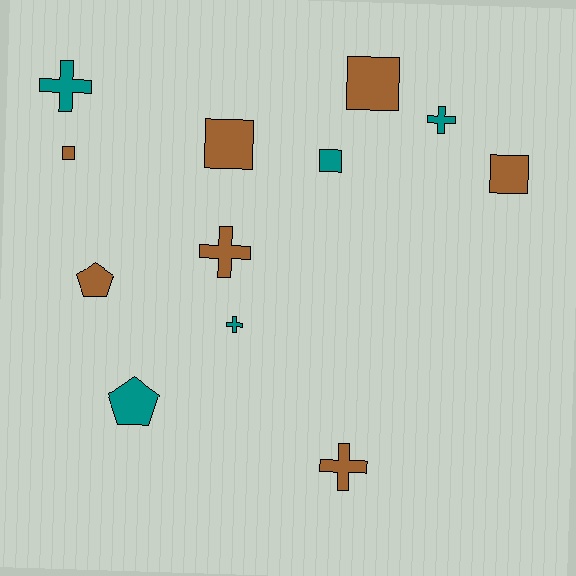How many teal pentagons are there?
There is 1 teal pentagon.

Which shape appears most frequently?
Cross, with 5 objects.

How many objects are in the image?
There are 12 objects.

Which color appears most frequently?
Brown, with 7 objects.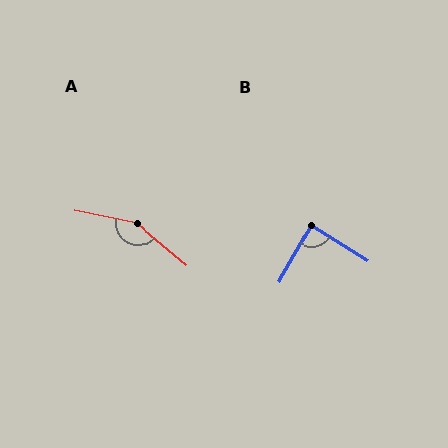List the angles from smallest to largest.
B (87°), A (152°).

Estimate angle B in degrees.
Approximately 87 degrees.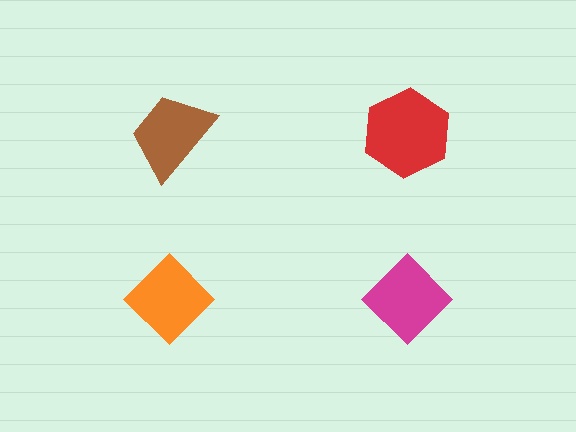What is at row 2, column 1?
An orange diamond.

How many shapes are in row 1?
2 shapes.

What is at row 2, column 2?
A magenta diamond.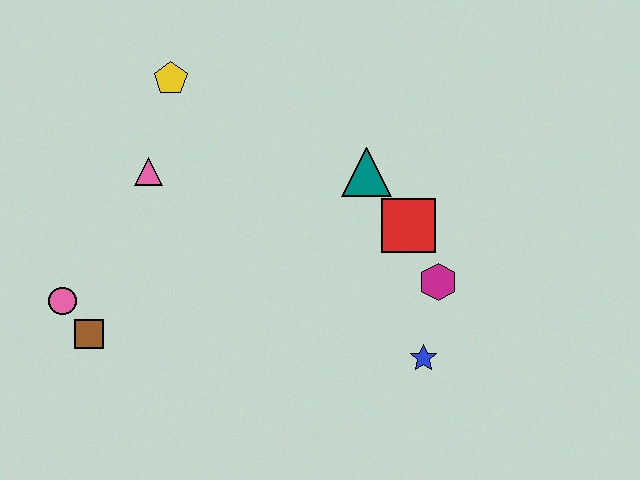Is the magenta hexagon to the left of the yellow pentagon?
No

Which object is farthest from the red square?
The pink circle is farthest from the red square.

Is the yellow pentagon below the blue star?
No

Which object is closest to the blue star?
The magenta hexagon is closest to the blue star.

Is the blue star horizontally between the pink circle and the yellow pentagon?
No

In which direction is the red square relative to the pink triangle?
The red square is to the right of the pink triangle.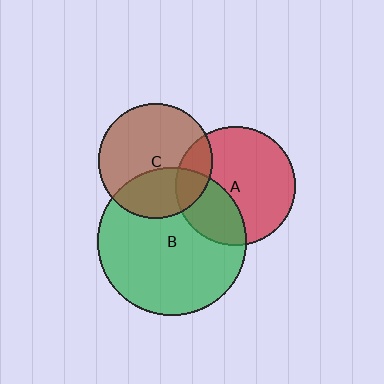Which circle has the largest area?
Circle B (green).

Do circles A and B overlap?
Yes.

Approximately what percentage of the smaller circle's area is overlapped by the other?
Approximately 30%.